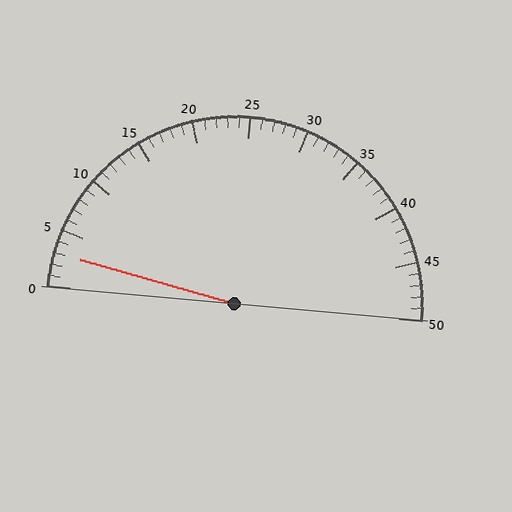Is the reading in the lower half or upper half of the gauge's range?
The reading is in the lower half of the range (0 to 50).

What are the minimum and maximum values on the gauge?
The gauge ranges from 0 to 50.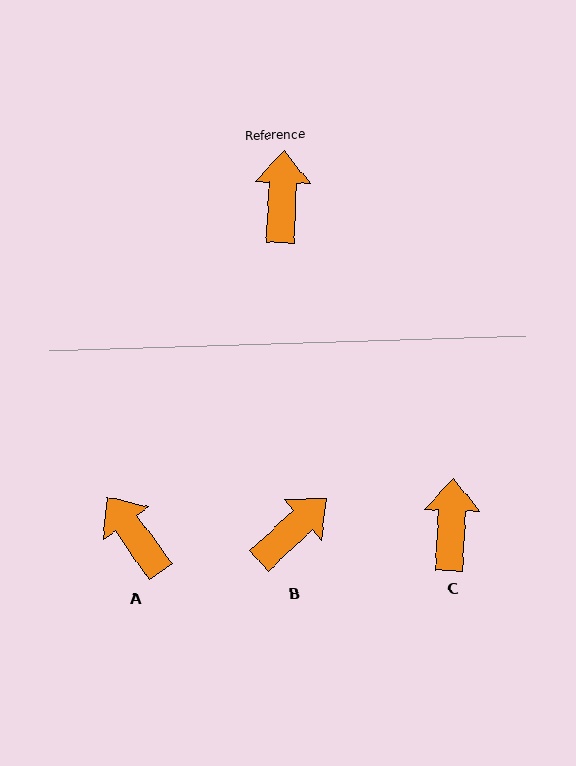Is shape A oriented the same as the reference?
No, it is off by about 39 degrees.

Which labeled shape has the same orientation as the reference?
C.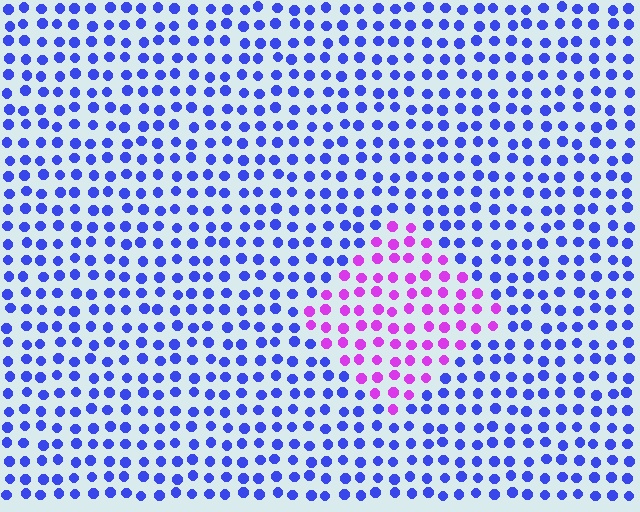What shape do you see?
I see a diamond.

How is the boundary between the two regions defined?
The boundary is defined purely by a slight shift in hue (about 59 degrees). Spacing, size, and orientation are identical on both sides.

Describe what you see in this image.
The image is filled with small blue elements in a uniform arrangement. A diamond-shaped region is visible where the elements are tinted to a slightly different hue, forming a subtle color boundary.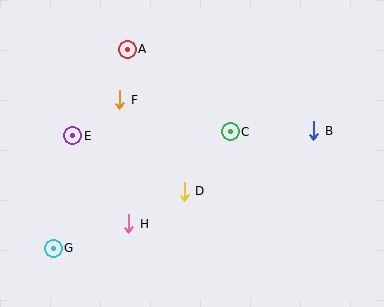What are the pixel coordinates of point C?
Point C is at (230, 132).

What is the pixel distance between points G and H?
The distance between G and H is 79 pixels.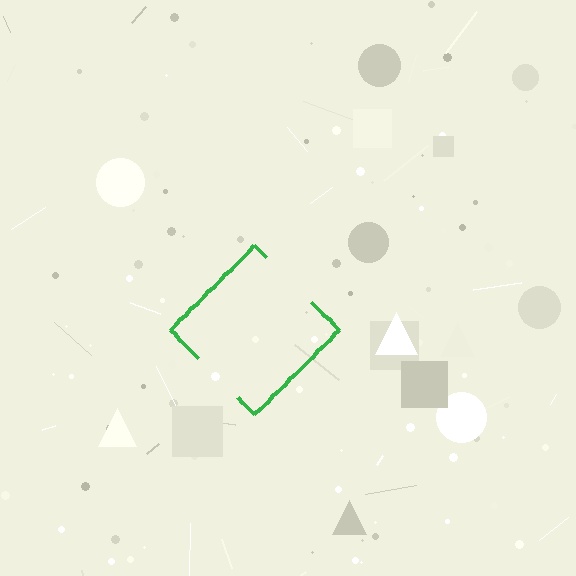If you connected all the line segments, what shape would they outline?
They would outline a diamond.